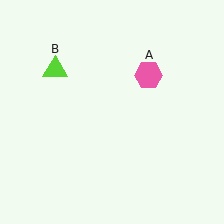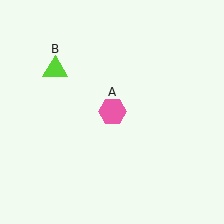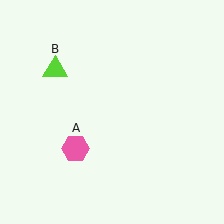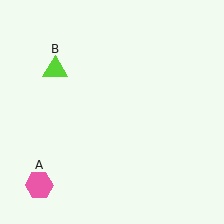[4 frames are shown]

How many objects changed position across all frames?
1 object changed position: pink hexagon (object A).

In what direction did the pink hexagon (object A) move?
The pink hexagon (object A) moved down and to the left.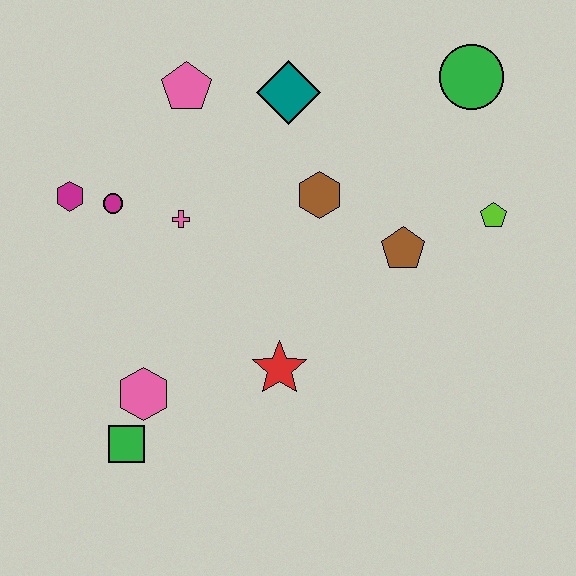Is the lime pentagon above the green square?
Yes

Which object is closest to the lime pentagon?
The brown pentagon is closest to the lime pentagon.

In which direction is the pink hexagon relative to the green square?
The pink hexagon is above the green square.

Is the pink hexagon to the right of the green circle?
No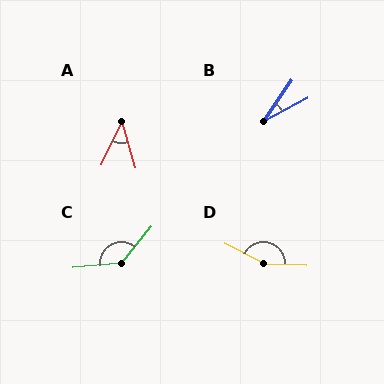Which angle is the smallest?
B, at approximately 27 degrees.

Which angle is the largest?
D, at approximately 155 degrees.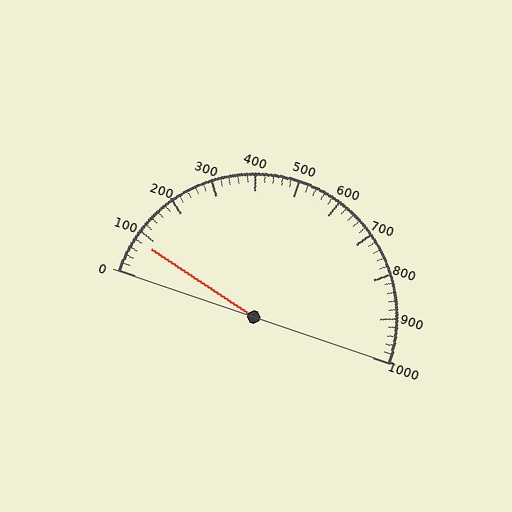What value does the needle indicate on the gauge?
The needle indicates approximately 80.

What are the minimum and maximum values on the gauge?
The gauge ranges from 0 to 1000.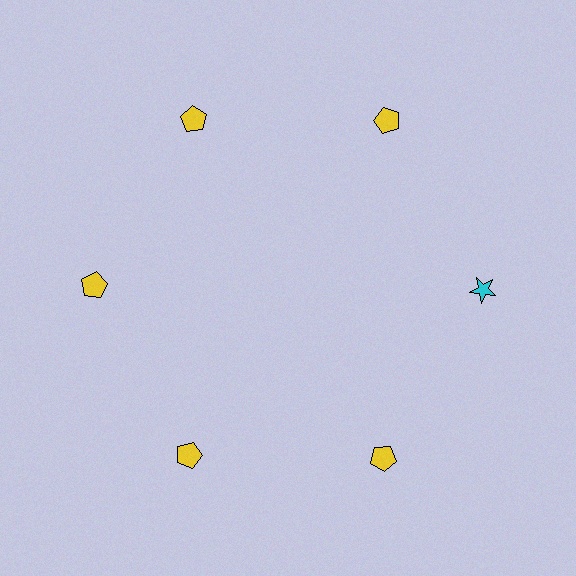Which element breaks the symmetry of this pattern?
The cyan star at roughly the 3 o'clock position breaks the symmetry. All other shapes are yellow pentagons.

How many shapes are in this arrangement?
There are 6 shapes arranged in a ring pattern.